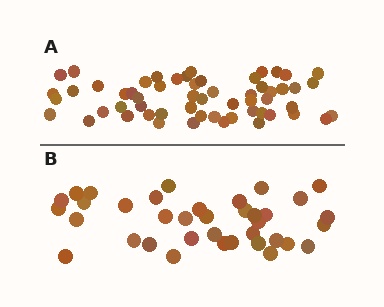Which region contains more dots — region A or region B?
Region A (the top region) has more dots.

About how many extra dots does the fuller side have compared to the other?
Region A has approximately 20 more dots than region B.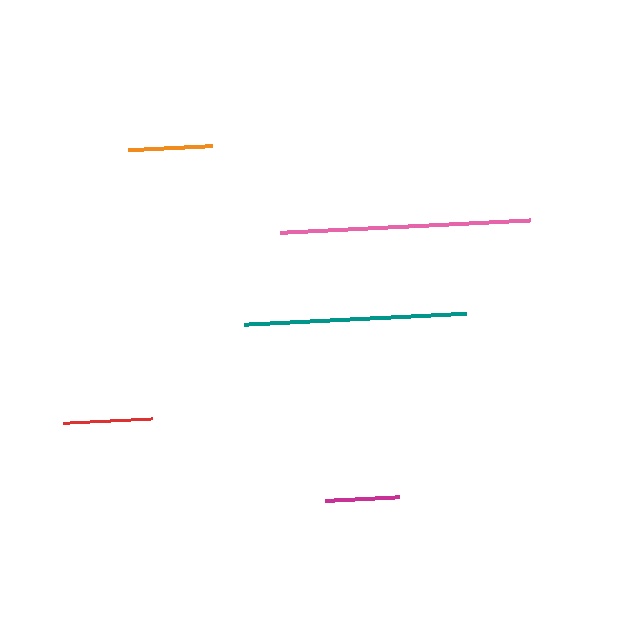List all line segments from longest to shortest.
From longest to shortest: pink, teal, red, orange, magenta.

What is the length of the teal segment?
The teal segment is approximately 223 pixels long.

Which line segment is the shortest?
The magenta line is the shortest at approximately 74 pixels.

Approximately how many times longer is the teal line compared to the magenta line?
The teal line is approximately 3.0 times the length of the magenta line.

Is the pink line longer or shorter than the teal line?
The pink line is longer than the teal line.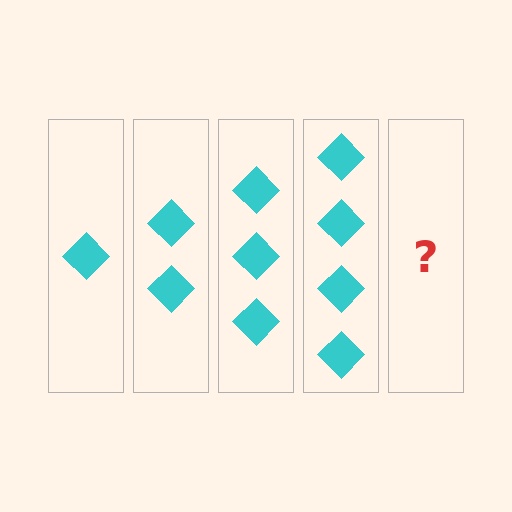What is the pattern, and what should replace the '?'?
The pattern is that each step adds one more diamond. The '?' should be 5 diamonds.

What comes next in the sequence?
The next element should be 5 diamonds.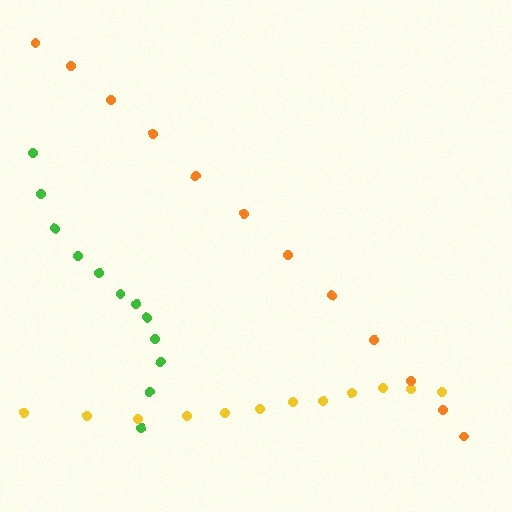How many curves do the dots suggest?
There are 3 distinct paths.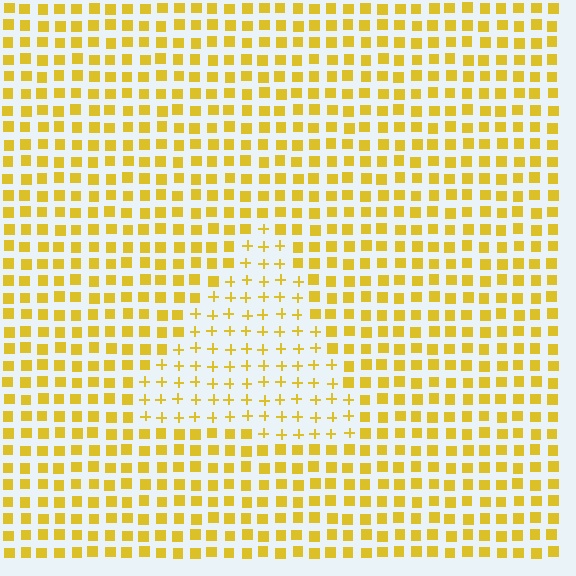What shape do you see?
I see a triangle.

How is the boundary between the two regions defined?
The boundary is defined by a change in element shape: plus signs inside vs. squares outside. All elements share the same color and spacing.